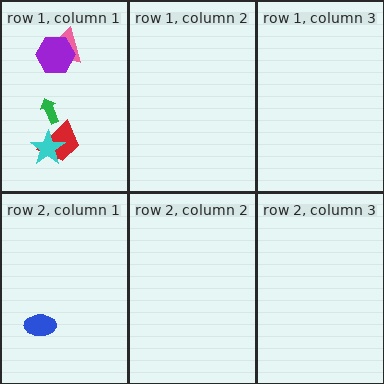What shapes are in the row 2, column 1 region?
The blue ellipse.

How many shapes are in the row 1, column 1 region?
5.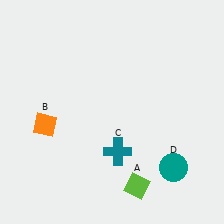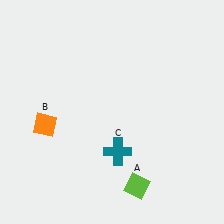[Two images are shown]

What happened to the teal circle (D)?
The teal circle (D) was removed in Image 2. It was in the bottom-right area of Image 1.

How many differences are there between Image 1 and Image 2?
There is 1 difference between the two images.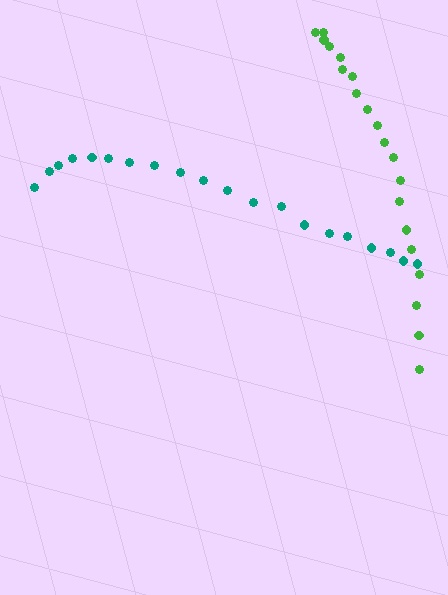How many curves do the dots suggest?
There are 2 distinct paths.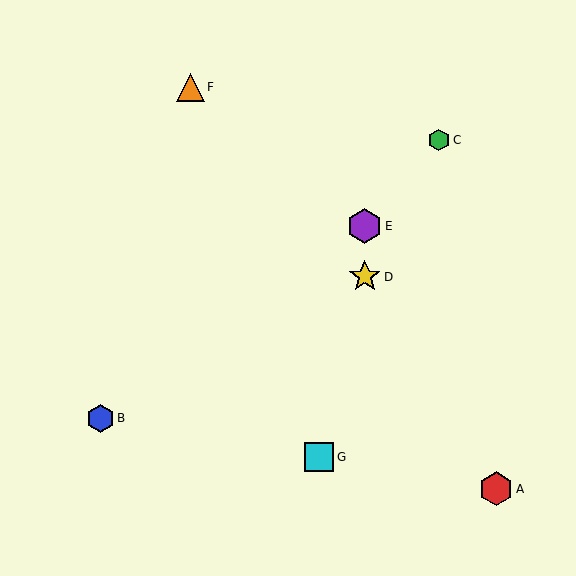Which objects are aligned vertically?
Objects D, E are aligned vertically.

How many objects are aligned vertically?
2 objects (D, E) are aligned vertically.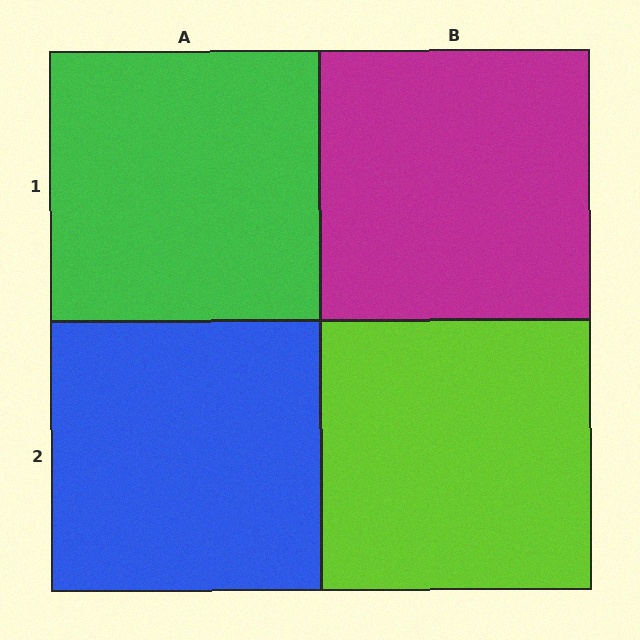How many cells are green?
1 cell is green.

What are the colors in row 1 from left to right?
Green, magenta.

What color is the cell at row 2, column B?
Lime.